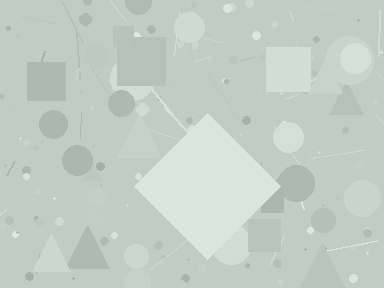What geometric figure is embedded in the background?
A diamond is embedded in the background.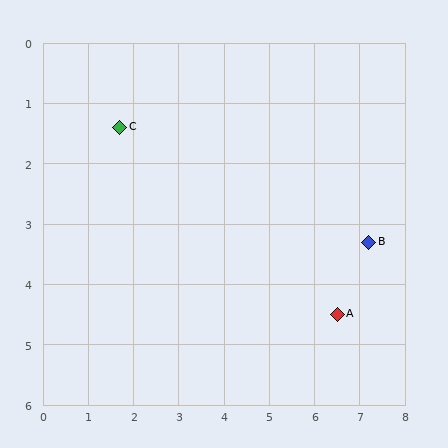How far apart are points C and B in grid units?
Points C and B are about 5.8 grid units apart.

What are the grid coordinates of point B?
Point B is at approximately (7.2, 3.3).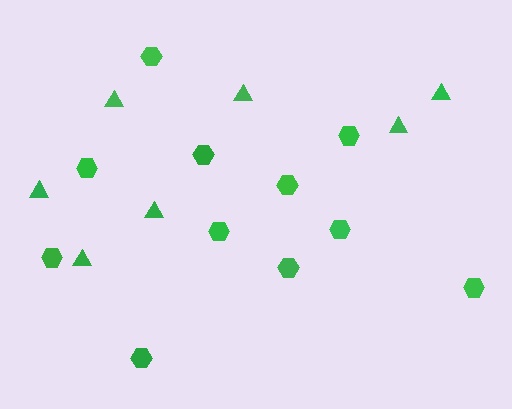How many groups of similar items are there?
There are 2 groups: one group of hexagons (11) and one group of triangles (7).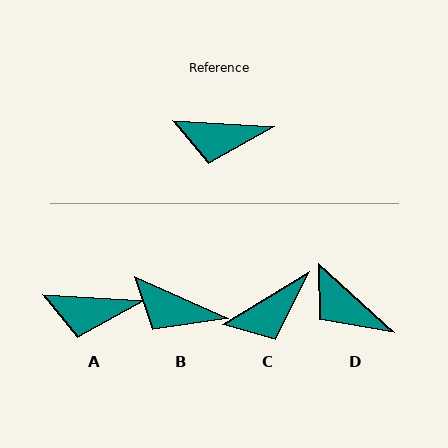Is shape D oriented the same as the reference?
No, it is off by about 39 degrees.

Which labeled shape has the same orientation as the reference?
A.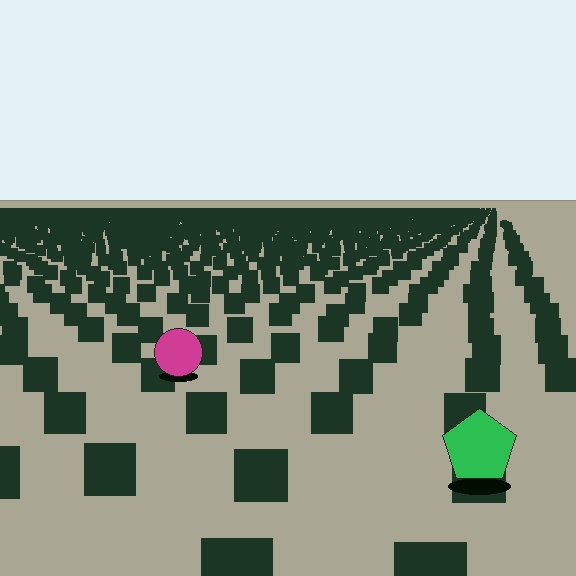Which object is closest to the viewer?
The green pentagon is closest. The texture marks near it are larger and more spread out.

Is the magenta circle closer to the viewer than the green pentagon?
No. The green pentagon is closer — you can tell from the texture gradient: the ground texture is coarser near it.